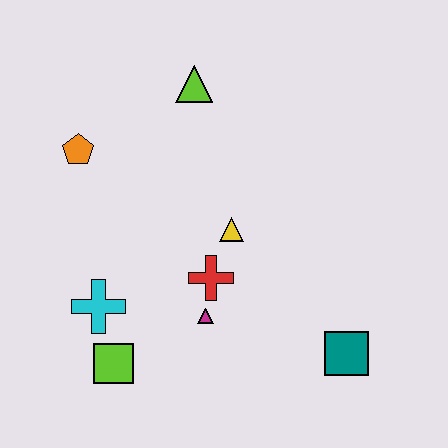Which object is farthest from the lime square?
The lime triangle is farthest from the lime square.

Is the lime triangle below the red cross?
No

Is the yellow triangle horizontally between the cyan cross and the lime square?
No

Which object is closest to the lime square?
The cyan cross is closest to the lime square.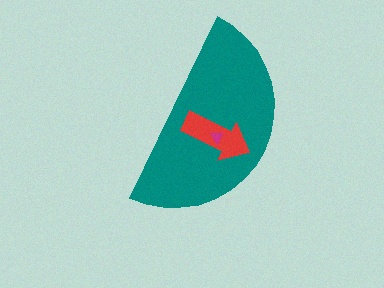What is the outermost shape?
The teal semicircle.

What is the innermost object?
The magenta triangle.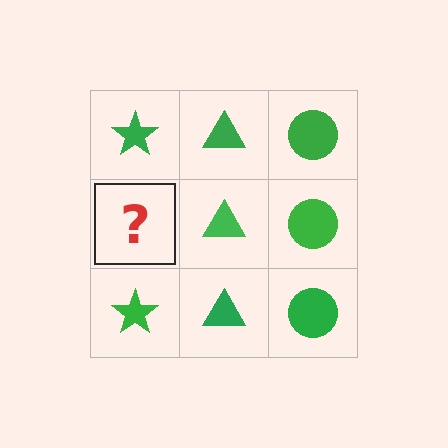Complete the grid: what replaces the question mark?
The question mark should be replaced with a green star.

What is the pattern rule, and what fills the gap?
The rule is that each column has a consistent shape. The gap should be filled with a green star.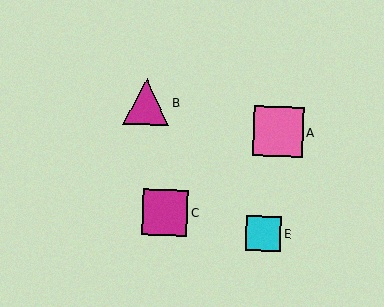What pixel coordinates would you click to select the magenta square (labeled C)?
Click at (165, 212) to select the magenta square C.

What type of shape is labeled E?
Shape E is a cyan square.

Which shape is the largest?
The pink square (labeled A) is the largest.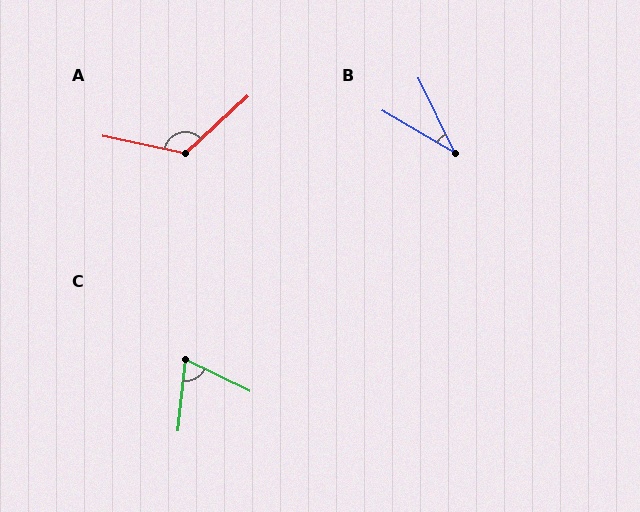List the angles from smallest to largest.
B (34°), C (70°), A (126°).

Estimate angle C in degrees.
Approximately 70 degrees.